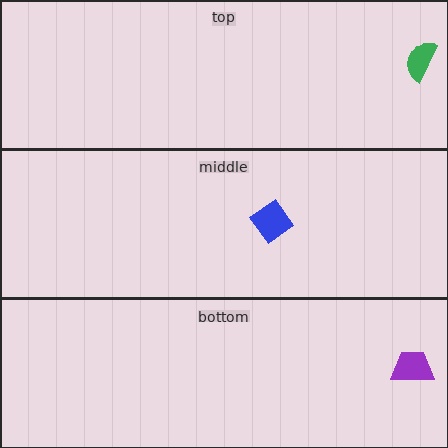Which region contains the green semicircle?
The top region.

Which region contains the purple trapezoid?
The bottom region.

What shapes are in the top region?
The green semicircle.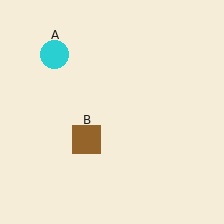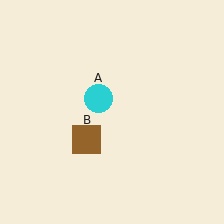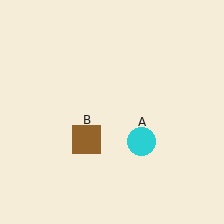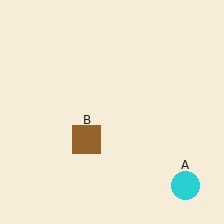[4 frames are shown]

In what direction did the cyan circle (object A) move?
The cyan circle (object A) moved down and to the right.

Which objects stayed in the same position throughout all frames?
Brown square (object B) remained stationary.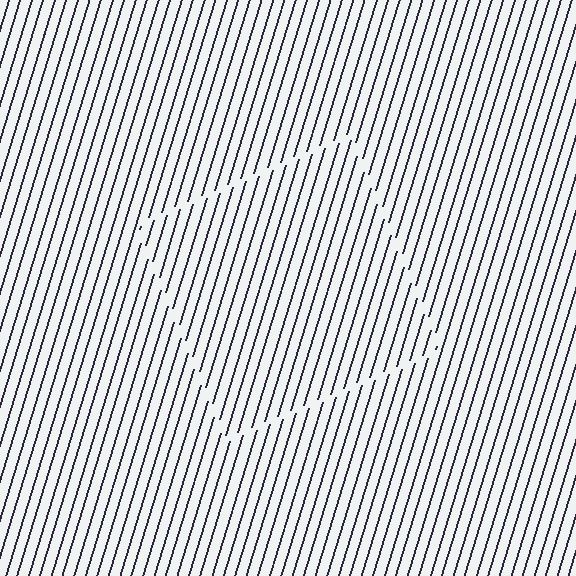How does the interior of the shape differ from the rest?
The interior of the shape contains the same grating, shifted by half a period — the contour is defined by the phase discontinuity where line-ends from the inner and outer gratings abut.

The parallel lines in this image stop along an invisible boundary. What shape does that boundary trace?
An illusory square. The interior of the shape contains the same grating, shifted by half a period — the contour is defined by the phase discontinuity where line-ends from the inner and outer gratings abut.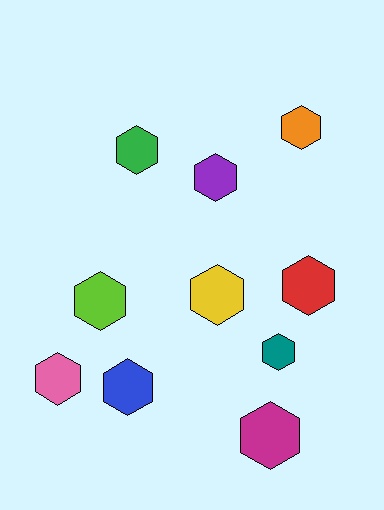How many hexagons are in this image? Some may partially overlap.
There are 10 hexagons.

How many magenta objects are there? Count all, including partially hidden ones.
There is 1 magenta object.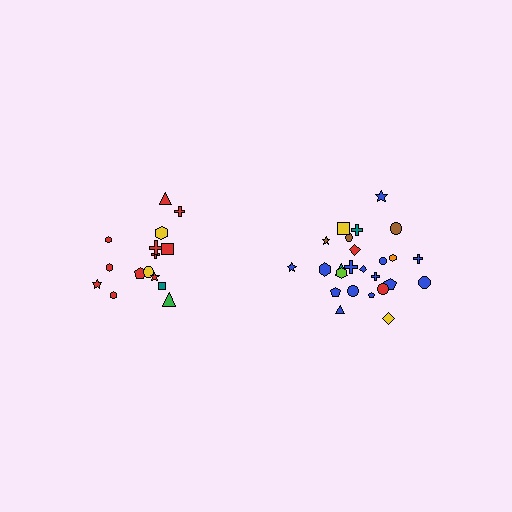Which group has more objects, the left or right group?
The right group.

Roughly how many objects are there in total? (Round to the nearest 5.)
Roughly 40 objects in total.